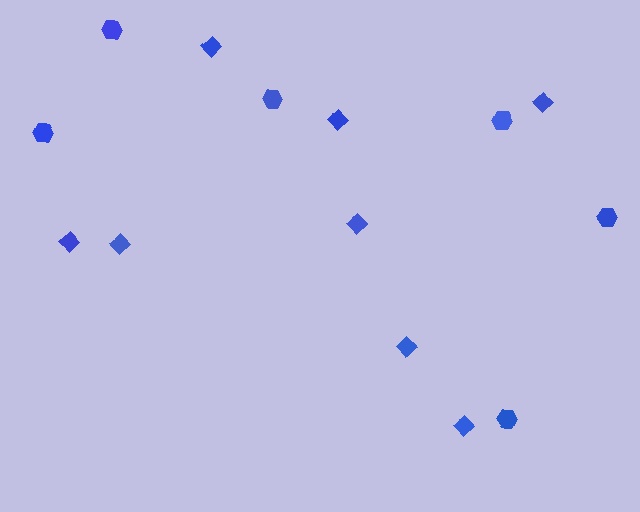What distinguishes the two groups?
There are 2 groups: one group of hexagons (6) and one group of diamonds (8).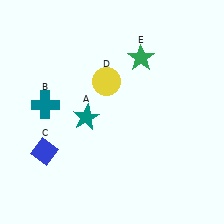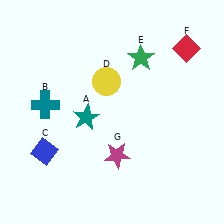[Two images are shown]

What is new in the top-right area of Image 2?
A red diamond (F) was added in the top-right area of Image 2.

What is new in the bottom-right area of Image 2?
A magenta star (G) was added in the bottom-right area of Image 2.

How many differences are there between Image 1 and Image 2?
There are 2 differences between the two images.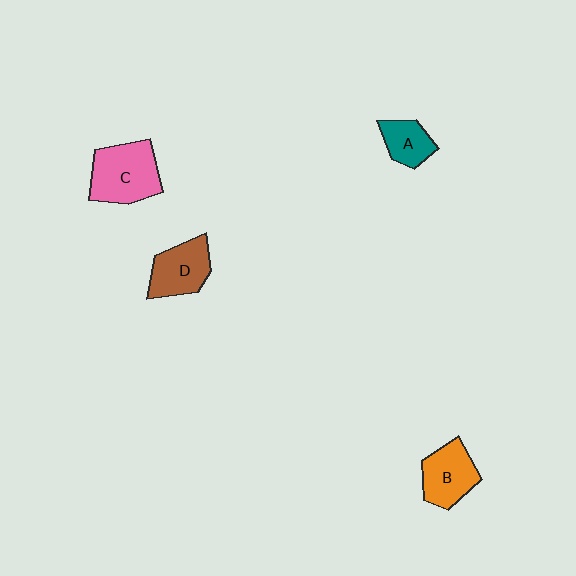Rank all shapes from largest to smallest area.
From largest to smallest: C (pink), B (orange), D (brown), A (teal).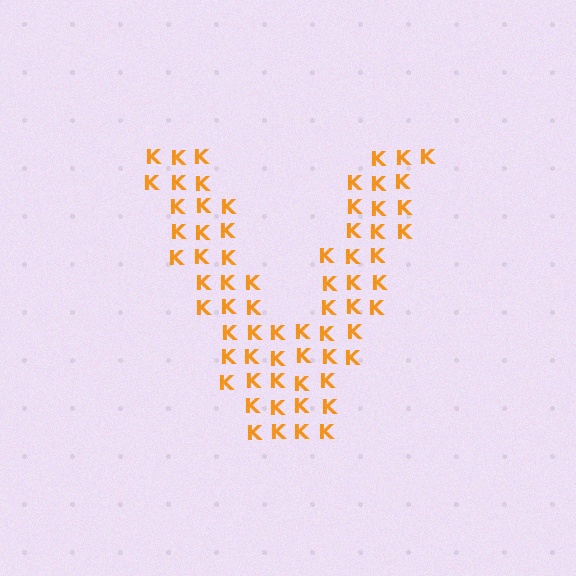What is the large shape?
The large shape is the letter V.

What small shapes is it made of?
It is made of small letter K's.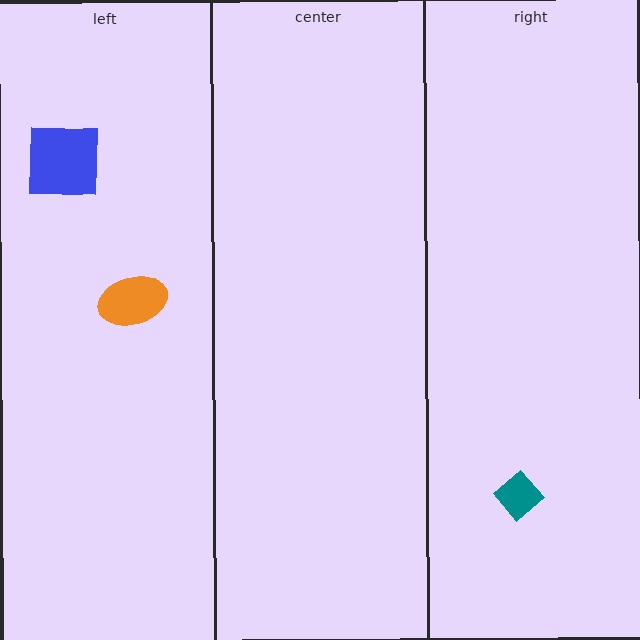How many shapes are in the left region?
2.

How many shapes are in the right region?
1.